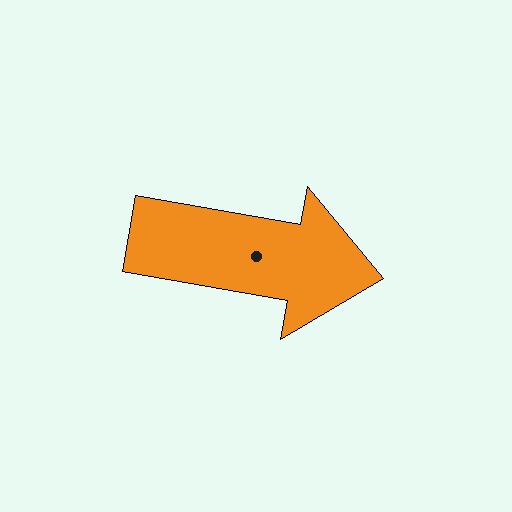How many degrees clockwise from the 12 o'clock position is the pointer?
Approximately 100 degrees.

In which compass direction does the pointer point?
East.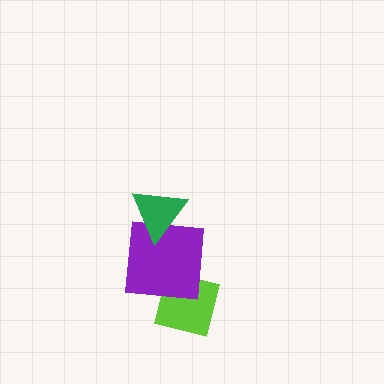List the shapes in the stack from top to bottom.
From top to bottom: the green triangle, the purple square, the lime square.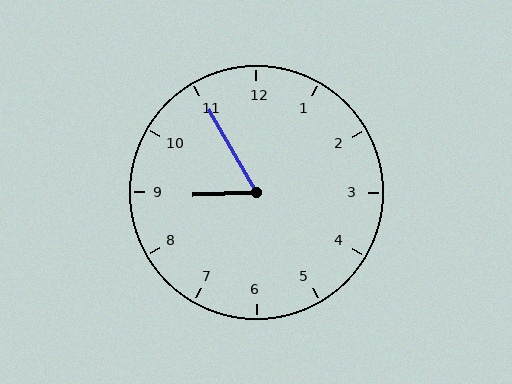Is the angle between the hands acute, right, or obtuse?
It is acute.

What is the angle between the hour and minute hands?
Approximately 62 degrees.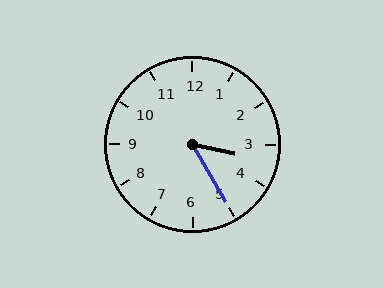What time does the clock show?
3:25.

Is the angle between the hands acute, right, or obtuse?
It is acute.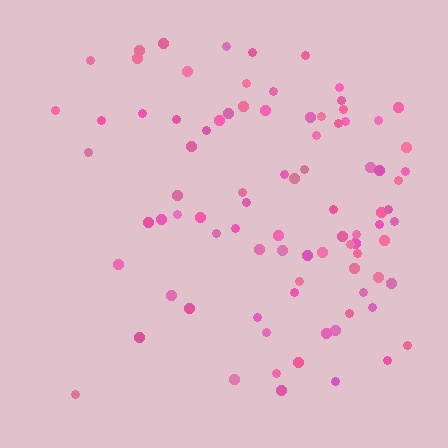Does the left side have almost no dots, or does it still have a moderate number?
Still a moderate number, just noticeably fewer than the right.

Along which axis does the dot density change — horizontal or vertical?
Horizontal.